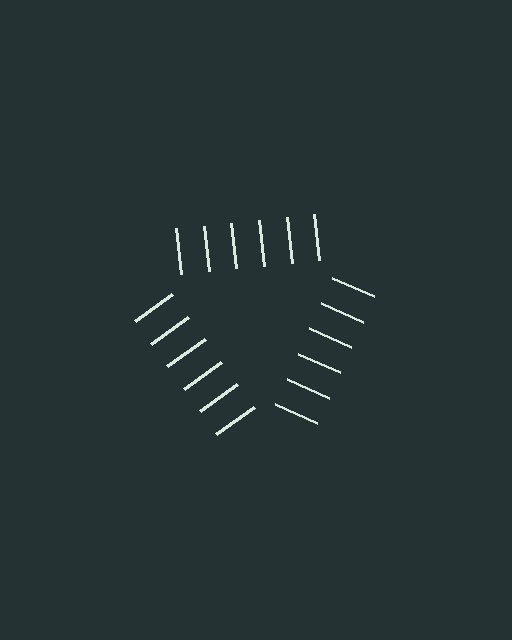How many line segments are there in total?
18 — 6 along each of the 3 edges.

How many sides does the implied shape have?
3 sides — the line-ends trace a triangle.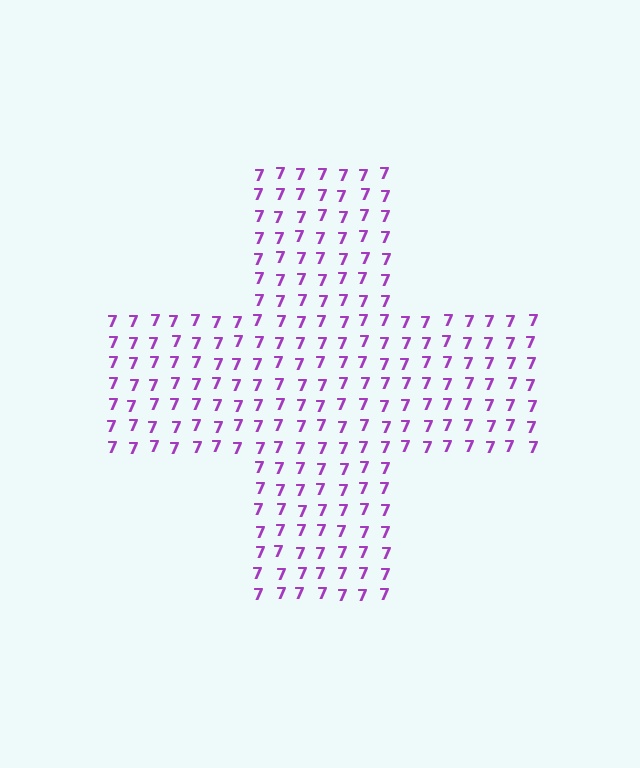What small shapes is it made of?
It is made of small digit 7's.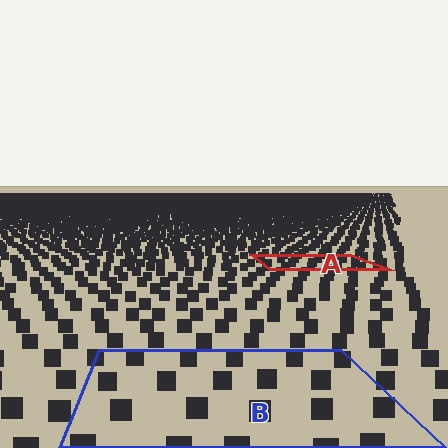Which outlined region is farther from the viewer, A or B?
Region A is farther from the viewer — the texture elements inside it appear smaller and more densely packed.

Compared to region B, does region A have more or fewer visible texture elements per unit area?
Region A has more texture elements per unit area — they are packed more densely because it is farther away.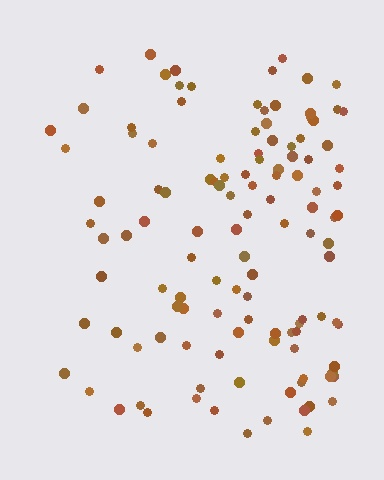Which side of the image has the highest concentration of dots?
The right.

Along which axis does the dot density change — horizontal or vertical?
Horizontal.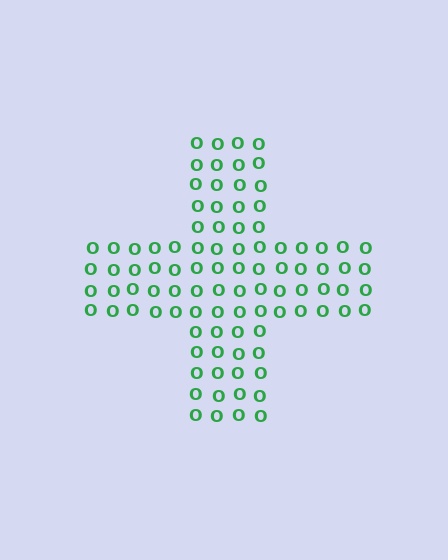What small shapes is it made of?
It is made of small letter O's.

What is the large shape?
The large shape is a cross.